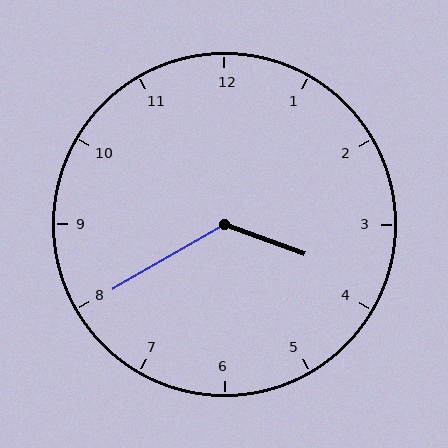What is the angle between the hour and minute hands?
Approximately 130 degrees.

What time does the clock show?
3:40.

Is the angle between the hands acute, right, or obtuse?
It is obtuse.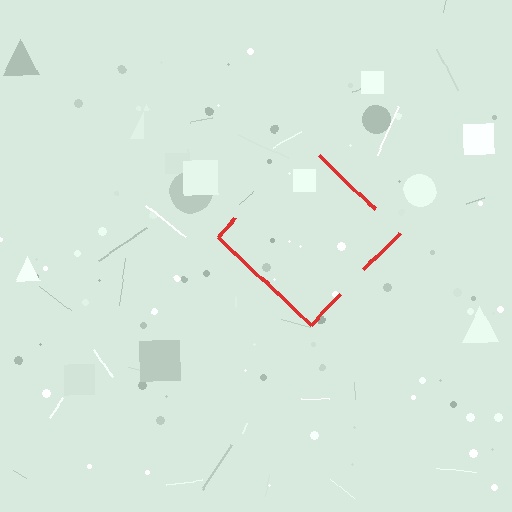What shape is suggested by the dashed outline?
The dashed outline suggests a diamond.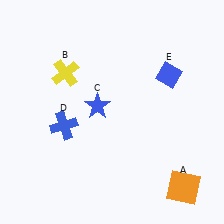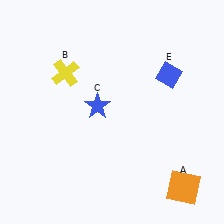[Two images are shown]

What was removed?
The blue cross (D) was removed in Image 2.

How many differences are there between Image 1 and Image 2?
There is 1 difference between the two images.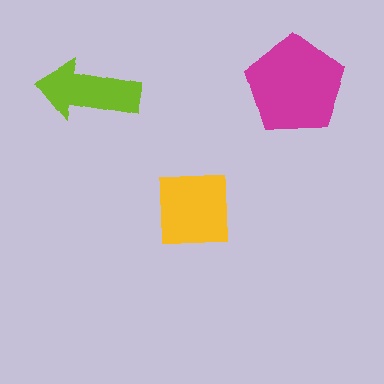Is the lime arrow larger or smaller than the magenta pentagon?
Smaller.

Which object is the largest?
The magenta pentagon.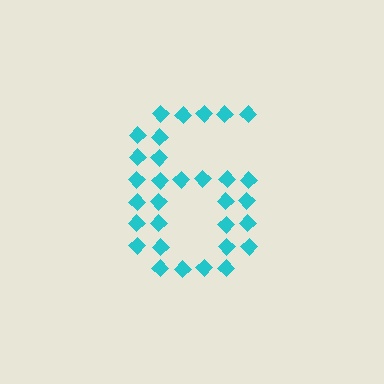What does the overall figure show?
The overall figure shows the digit 6.